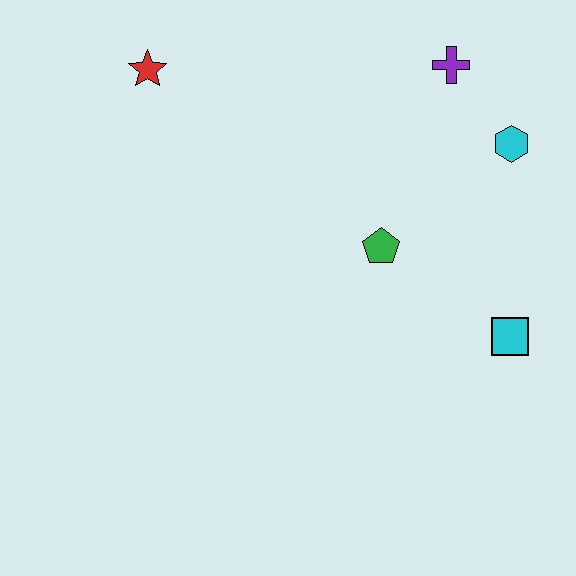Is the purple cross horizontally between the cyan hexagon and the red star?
Yes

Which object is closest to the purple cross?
The cyan hexagon is closest to the purple cross.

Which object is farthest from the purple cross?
The red star is farthest from the purple cross.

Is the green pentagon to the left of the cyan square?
Yes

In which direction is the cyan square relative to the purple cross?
The cyan square is below the purple cross.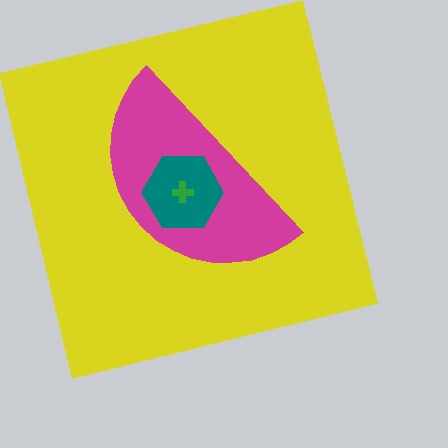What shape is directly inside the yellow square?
The magenta semicircle.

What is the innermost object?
The green cross.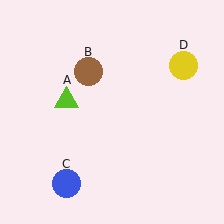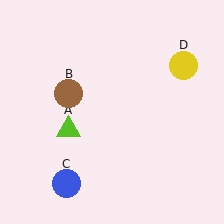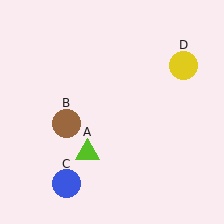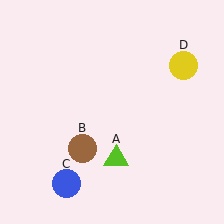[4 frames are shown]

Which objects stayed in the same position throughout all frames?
Blue circle (object C) and yellow circle (object D) remained stationary.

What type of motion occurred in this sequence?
The lime triangle (object A), brown circle (object B) rotated counterclockwise around the center of the scene.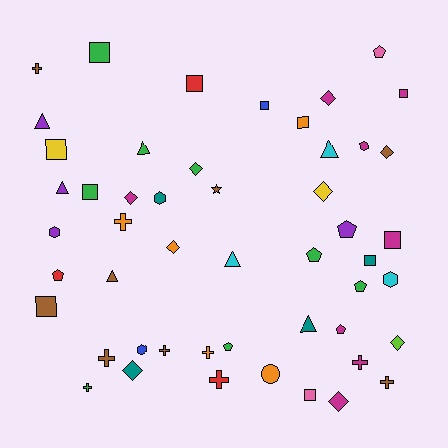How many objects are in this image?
There are 50 objects.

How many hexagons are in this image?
There are 5 hexagons.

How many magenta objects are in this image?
There are 8 magenta objects.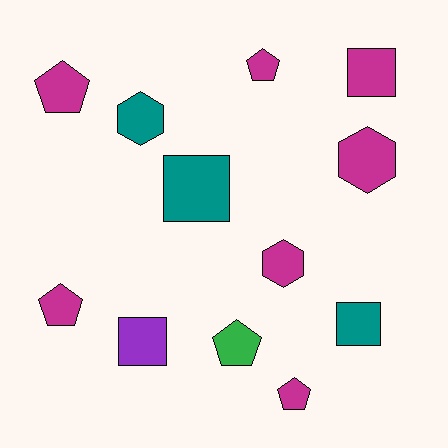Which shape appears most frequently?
Pentagon, with 5 objects.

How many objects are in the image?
There are 12 objects.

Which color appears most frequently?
Magenta, with 7 objects.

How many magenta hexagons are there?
There are 2 magenta hexagons.